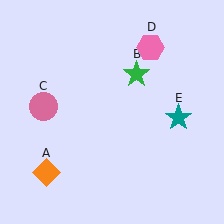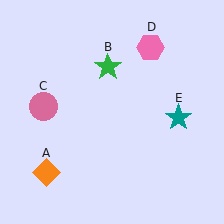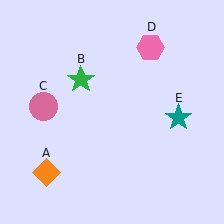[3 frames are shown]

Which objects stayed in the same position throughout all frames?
Orange diamond (object A) and pink circle (object C) and pink hexagon (object D) and teal star (object E) remained stationary.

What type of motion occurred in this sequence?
The green star (object B) rotated counterclockwise around the center of the scene.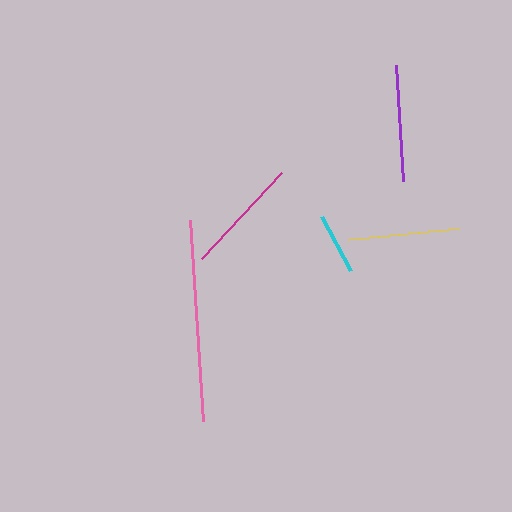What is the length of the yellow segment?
The yellow segment is approximately 110 pixels long.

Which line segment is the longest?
The pink line is the longest at approximately 201 pixels.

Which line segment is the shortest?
The cyan line is the shortest at approximately 61 pixels.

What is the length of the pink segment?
The pink segment is approximately 201 pixels long.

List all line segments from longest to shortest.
From longest to shortest: pink, magenta, purple, yellow, cyan.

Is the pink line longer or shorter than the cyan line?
The pink line is longer than the cyan line.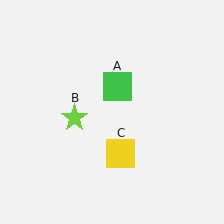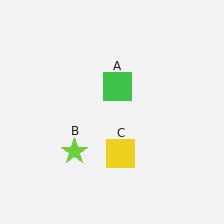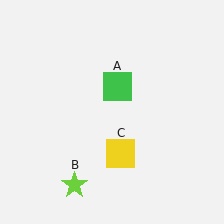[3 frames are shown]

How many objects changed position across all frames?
1 object changed position: lime star (object B).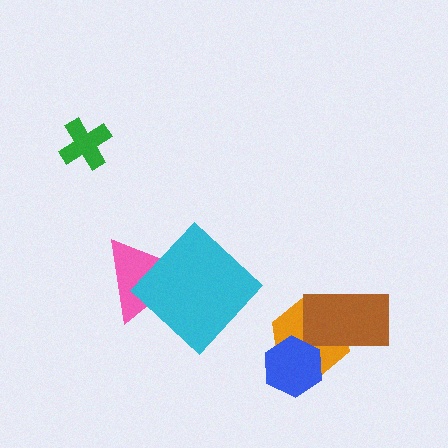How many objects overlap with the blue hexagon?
1 object overlaps with the blue hexagon.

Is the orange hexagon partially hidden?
Yes, it is partially covered by another shape.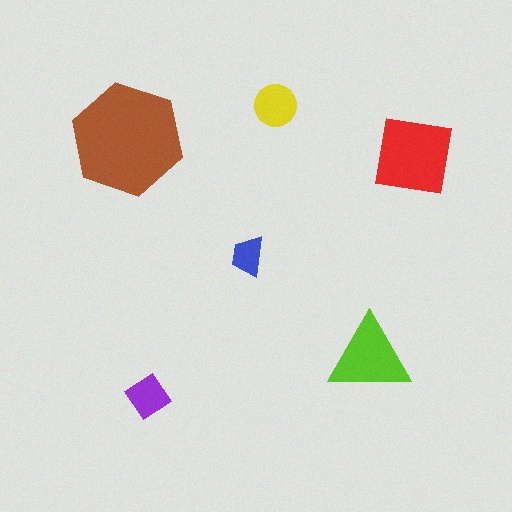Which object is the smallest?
The blue trapezoid.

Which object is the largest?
The brown hexagon.